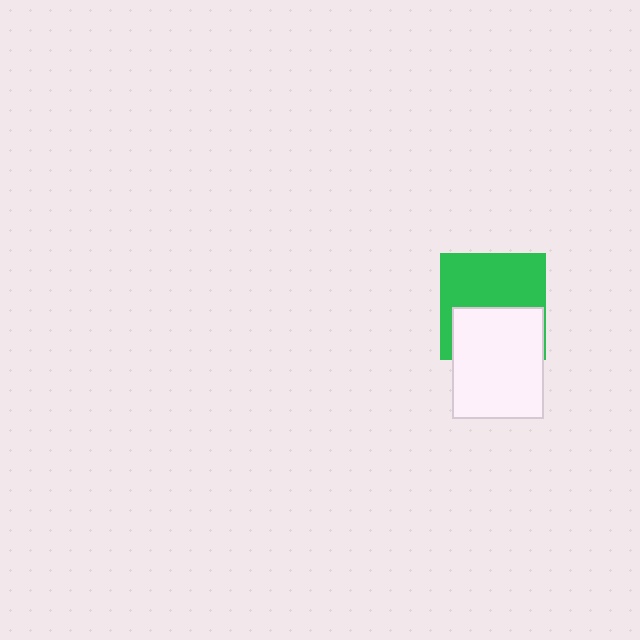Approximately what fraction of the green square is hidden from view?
Roughly 43% of the green square is hidden behind the white rectangle.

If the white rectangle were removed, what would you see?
You would see the complete green square.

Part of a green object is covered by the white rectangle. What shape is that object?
It is a square.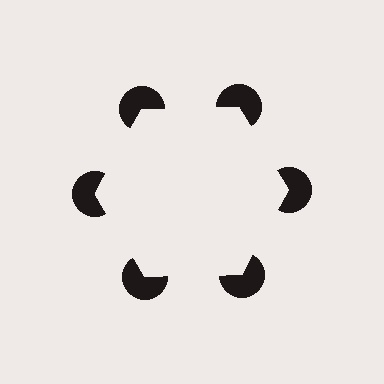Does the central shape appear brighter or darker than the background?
It typically appears slightly brighter than the background, even though no actual brightness change is drawn.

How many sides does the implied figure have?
6 sides.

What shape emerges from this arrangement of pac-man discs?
An illusory hexagon — its edges are inferred from the aligned wedge cuts in the pac-man discs, not physically drawn.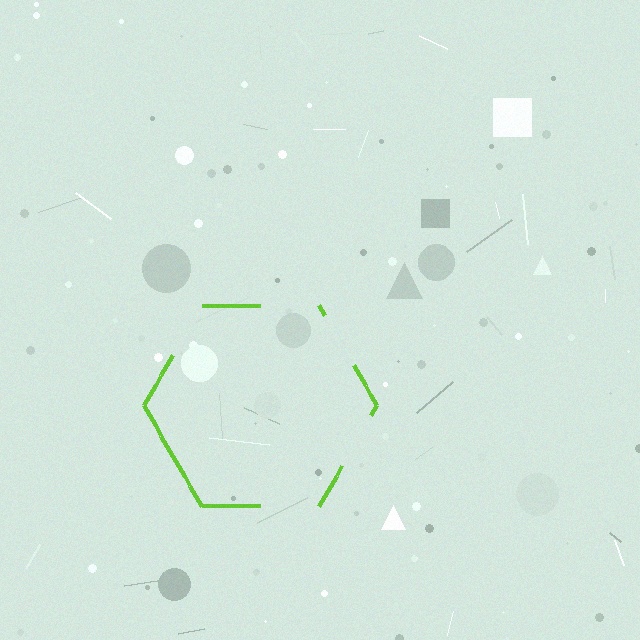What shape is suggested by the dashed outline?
The dashed outline suggests a hexagon.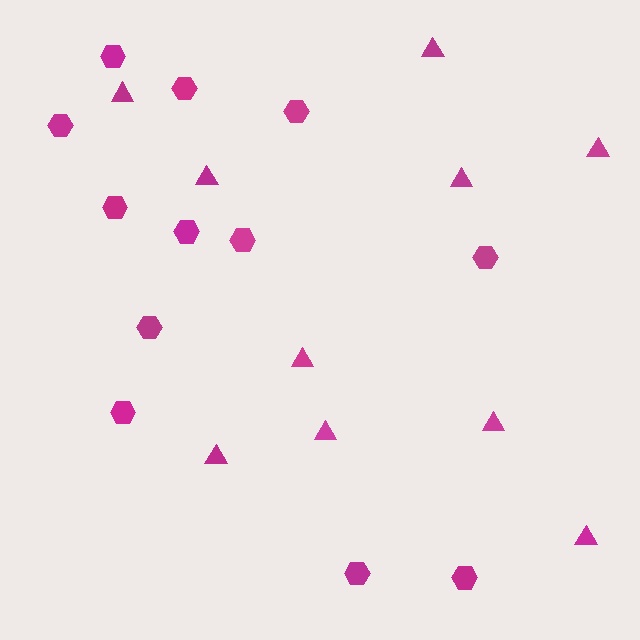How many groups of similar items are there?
There are 2 groups: one group of triangles (10) and one group of hexagons (12).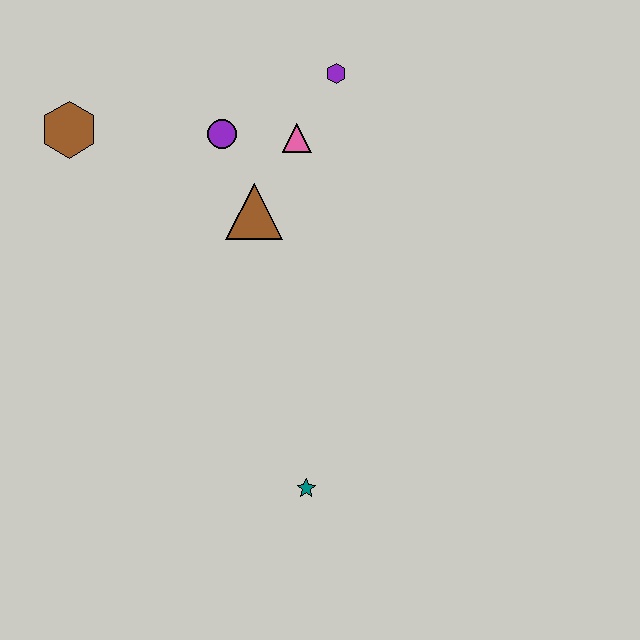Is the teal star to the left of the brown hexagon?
No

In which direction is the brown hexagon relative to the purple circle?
The brown hexagon is to the left of the purple circle.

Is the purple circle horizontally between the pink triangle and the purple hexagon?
No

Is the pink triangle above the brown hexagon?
No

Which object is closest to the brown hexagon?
The purple circle is closest to the brown hexagon.